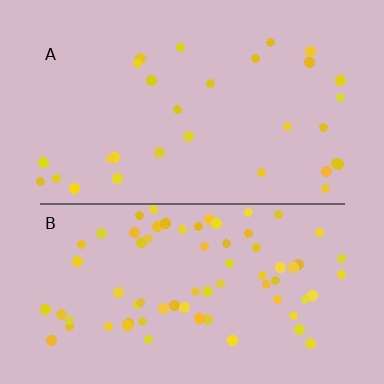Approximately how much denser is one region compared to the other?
Approximately 2.4× — region B over region A.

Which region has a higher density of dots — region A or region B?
B (the bottom).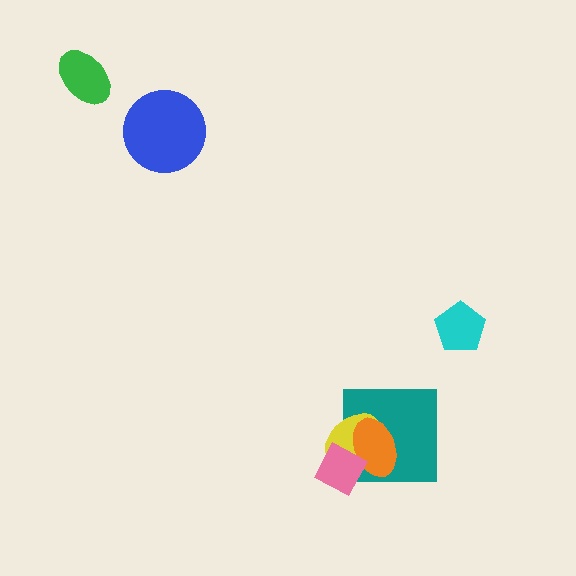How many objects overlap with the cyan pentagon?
0 objects overlap with the cyan pentagon.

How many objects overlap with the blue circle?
0 objects overlap with the blue circle.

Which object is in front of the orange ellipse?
The pink diamond is in front of the orange ellipse.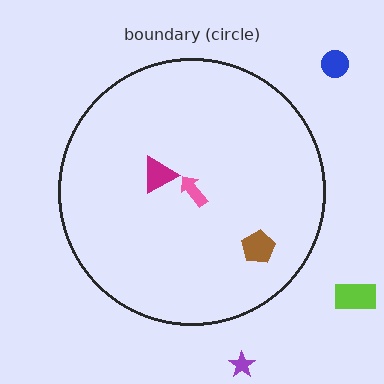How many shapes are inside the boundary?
3 inside, 3 outside.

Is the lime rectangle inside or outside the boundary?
Outside.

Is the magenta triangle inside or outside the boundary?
Inside.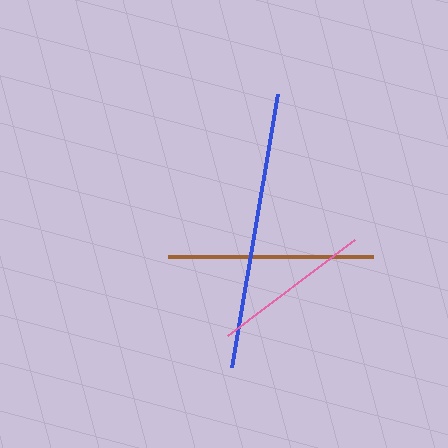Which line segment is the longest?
The blue line is the longest at approximately 276 pixels.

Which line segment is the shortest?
The pink line is the shortest at approximately 159 pixels.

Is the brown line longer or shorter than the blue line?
The blue line is longer than the brown line.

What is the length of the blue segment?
The blue segment is approximately 276 pixels long.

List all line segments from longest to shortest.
From longest to shortest: blue, brown, pink.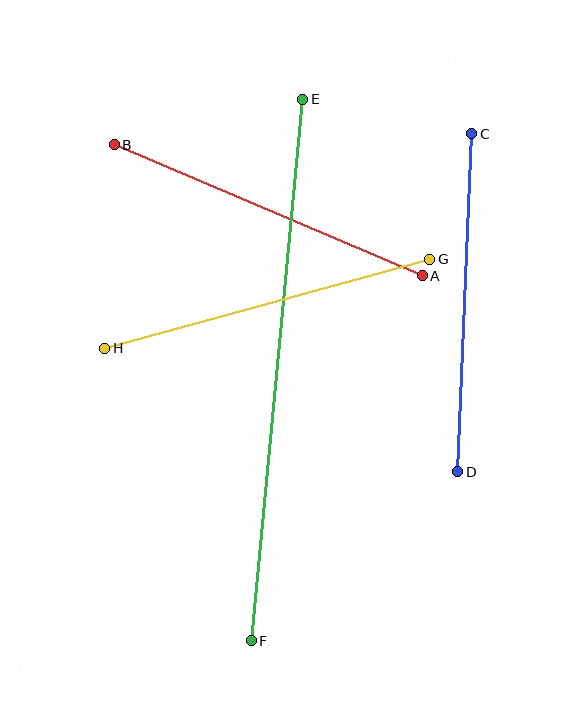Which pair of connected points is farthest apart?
Points E and F are farthest apart.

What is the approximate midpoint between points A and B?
The midpoint is at approximately (268, 210) pixels.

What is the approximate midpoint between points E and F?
The midpoint is at approximately (277, 370) pixels.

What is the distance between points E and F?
The distance is approximately 544 pixels.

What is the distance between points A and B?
The distance is approximately 335 pixels.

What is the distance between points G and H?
The distance is approximately 337 pixels.